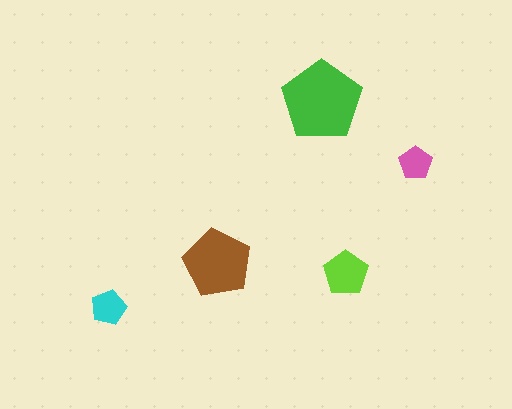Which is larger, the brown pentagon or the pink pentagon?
The brown one.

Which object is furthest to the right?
The pink pentagon is rightmost.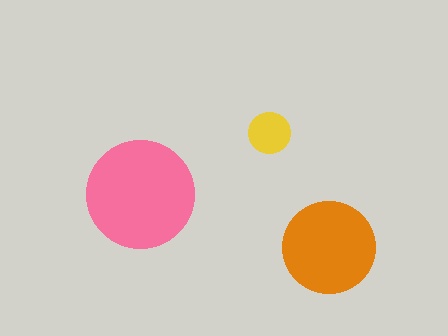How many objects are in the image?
There are 3 objects in the image.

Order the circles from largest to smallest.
the pink one, the orange one, the yellow one.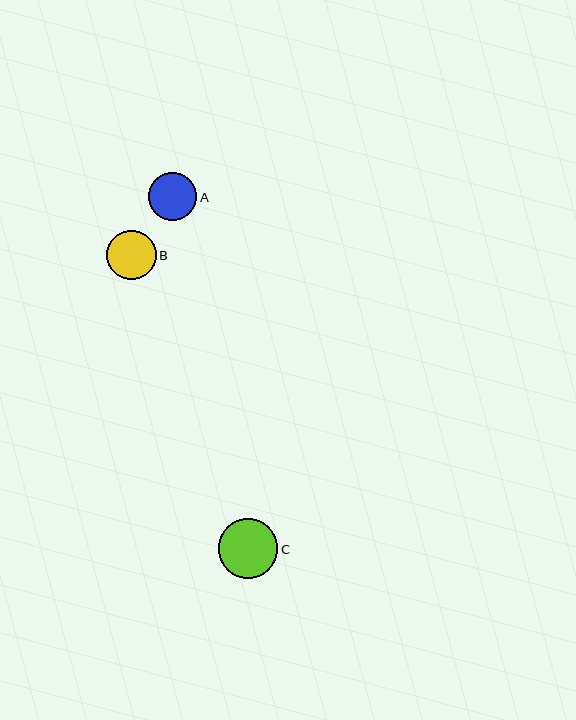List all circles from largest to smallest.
From largest to smallest: C, B, A.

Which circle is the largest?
Circle C is the largest with a size of approximately 60 pixels.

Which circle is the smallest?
Circle A is the smallest with a size of approximately 48 pixels.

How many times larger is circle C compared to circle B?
Circle C is approximately 1.2 times the size of circle B.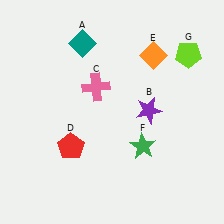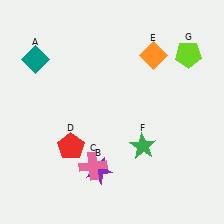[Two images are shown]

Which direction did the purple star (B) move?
The purple star (B) moved down.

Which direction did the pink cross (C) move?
The pink cross (C) moved down.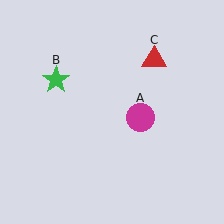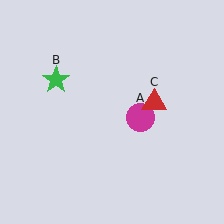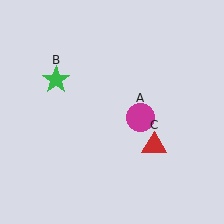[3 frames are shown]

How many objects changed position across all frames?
1 object changed position: red triangle (object C).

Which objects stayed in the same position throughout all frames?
Magenta circle (object A) and green star (object B) remained stationary.